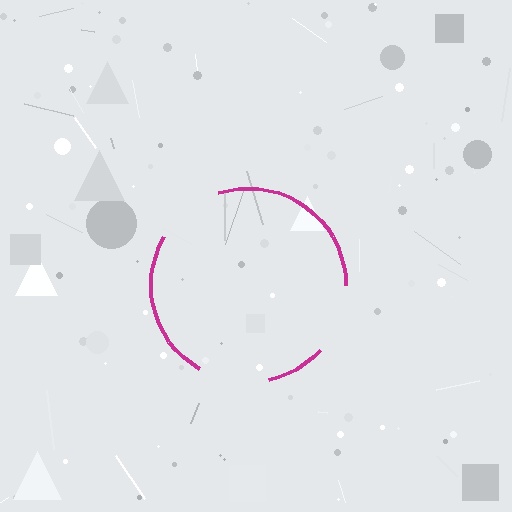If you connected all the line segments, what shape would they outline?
They would outline a circle.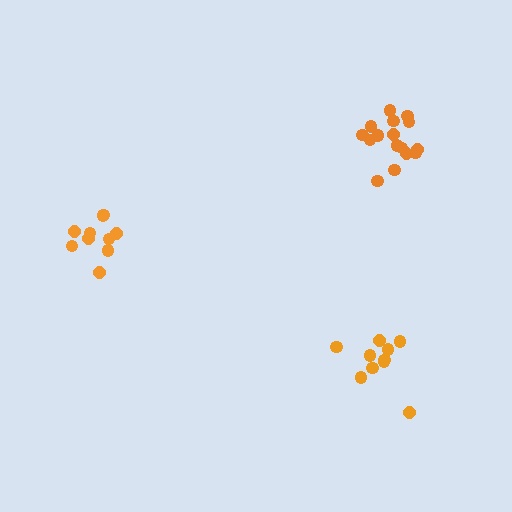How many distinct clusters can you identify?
There are 3 distinct clusters.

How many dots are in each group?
Group 1: 16 dots, Group 2: 10 dots, Group 3: 10 dots (36 total).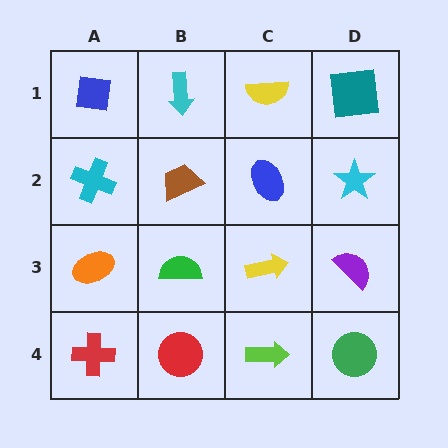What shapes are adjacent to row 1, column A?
A cyan cross (row 2, column A), a cyan arrow (row 1, column B).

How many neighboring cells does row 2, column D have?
3.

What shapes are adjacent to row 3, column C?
A blue ellipse (row 2, column C), a lime arrow (row 4, column C), a green semicircle (row 3, column B), a purple semicircle (row 3, column D).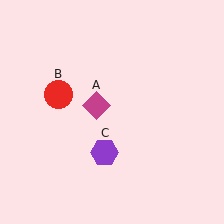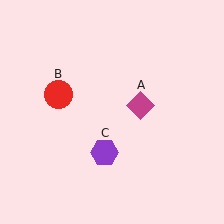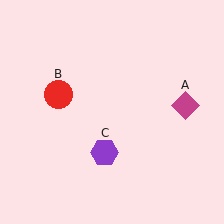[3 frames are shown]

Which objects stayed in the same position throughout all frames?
Red circle (object B) and purple hexagon (object C) remained stationary.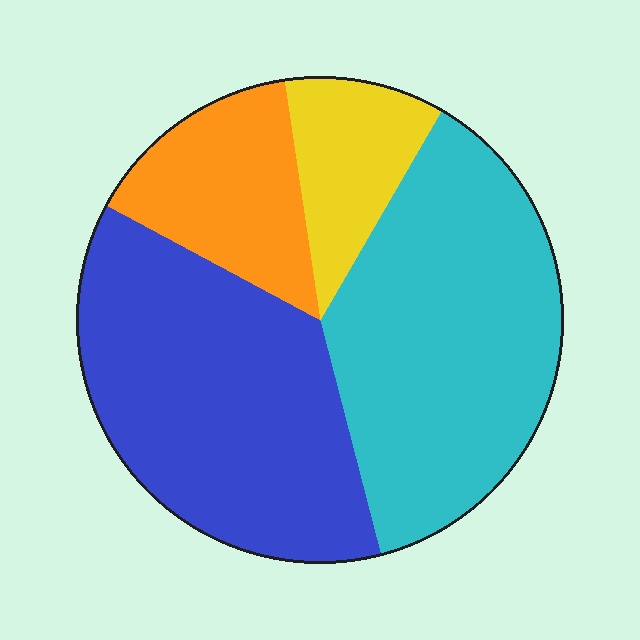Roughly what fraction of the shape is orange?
Orange takes up about one sixth (1/6) of the shape.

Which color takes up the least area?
Yellow, at roughly 10%.